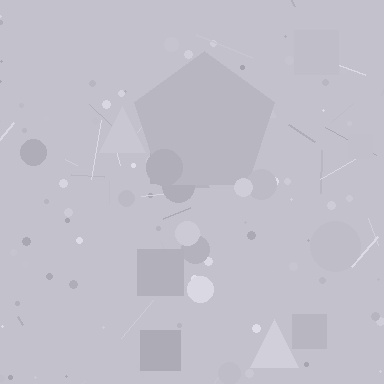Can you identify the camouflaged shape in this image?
The camouflaged shape is a pentagon.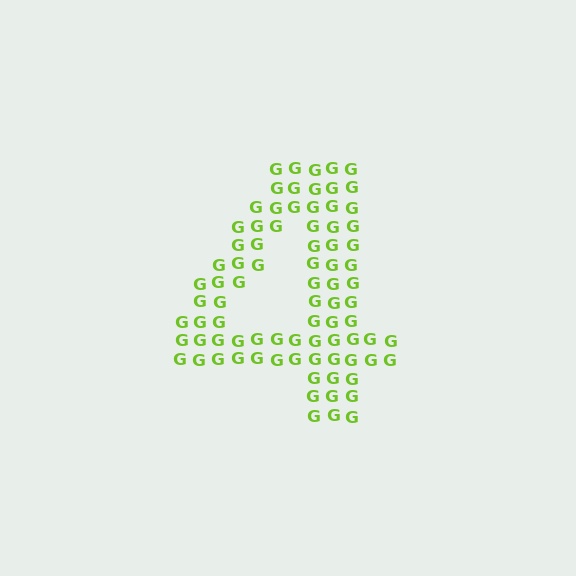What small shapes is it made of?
It is made of small letter G's.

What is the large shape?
The large shape is the digit 4.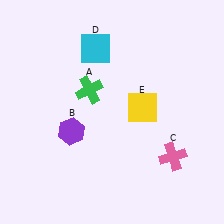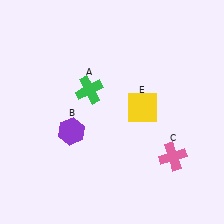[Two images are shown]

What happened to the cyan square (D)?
The cyan square (D) was removed in Image 2. It was in the top-left area of Image 1.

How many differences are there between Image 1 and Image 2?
There is 1 difference between the two images.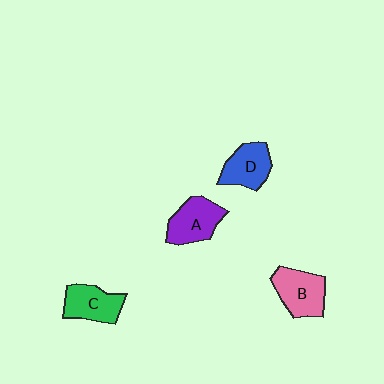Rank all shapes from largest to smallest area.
From largest to smallest: B (pink), A (purple), C (green), D (blue).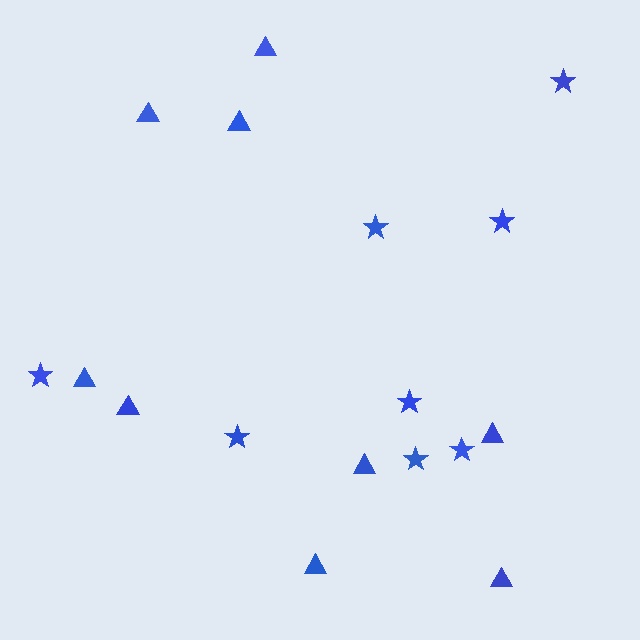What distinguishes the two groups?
There are 2 groups: one group of triangles (9) and one group of stars (8).